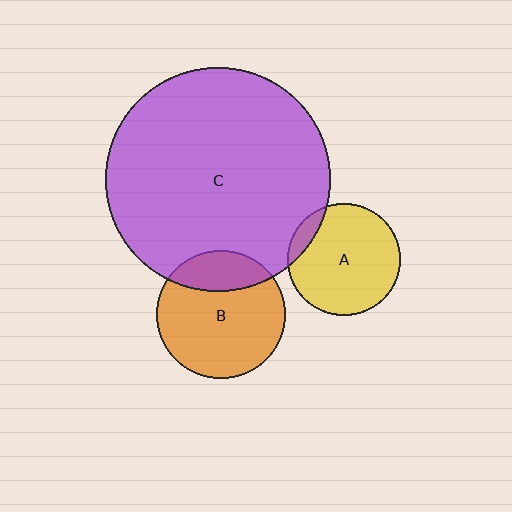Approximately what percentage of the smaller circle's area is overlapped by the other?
Approximately 10%.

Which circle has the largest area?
Circle C (purple).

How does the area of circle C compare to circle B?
Approximately 3.0 times.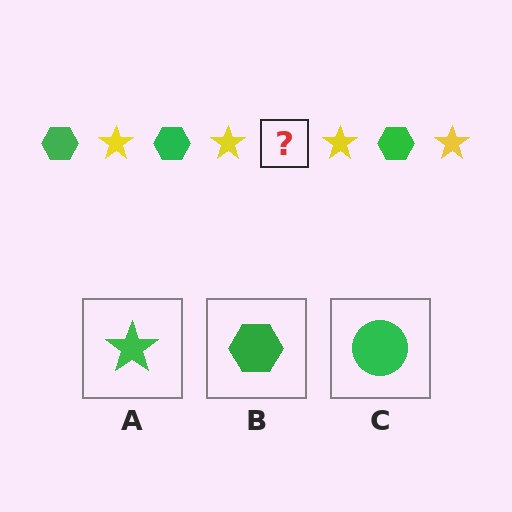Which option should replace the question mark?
Option B.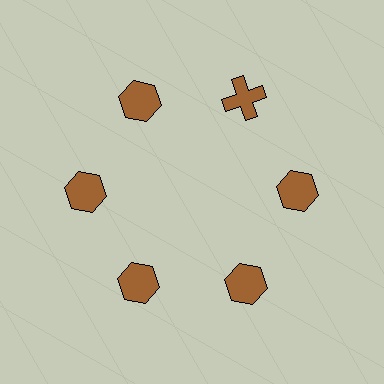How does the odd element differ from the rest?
It has a different shape: cross instead of hexagon.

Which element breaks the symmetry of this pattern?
The brown cross at roughly the 1 o'clock position breaks the symmetry. All other shapes are brown hexagons.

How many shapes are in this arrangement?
There are 6 shapes arranged in a ring pattern.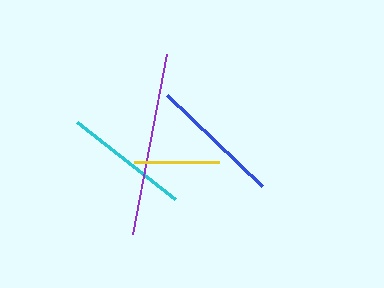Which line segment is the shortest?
The yellow line is the shortest at approximately 85 pixels.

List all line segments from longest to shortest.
From longest to shortest: purple, blue, cyan, yellow.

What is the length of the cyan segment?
The cyan segment is approximately 125 pixels long.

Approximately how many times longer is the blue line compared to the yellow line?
The blue line is approximately 1.5 times the length of the yellow line.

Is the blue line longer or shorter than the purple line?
The purple line is longer than the blue line.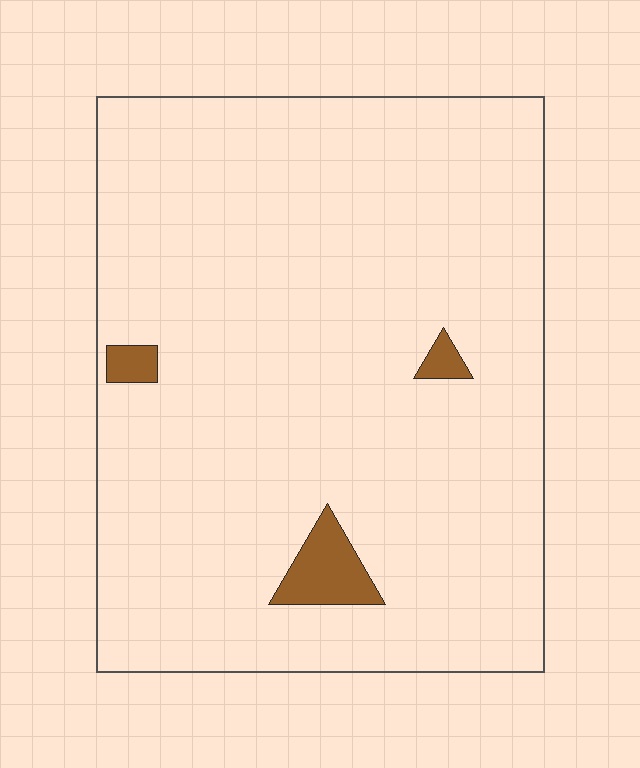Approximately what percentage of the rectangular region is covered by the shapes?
Approximately 5%.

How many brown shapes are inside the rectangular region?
3.